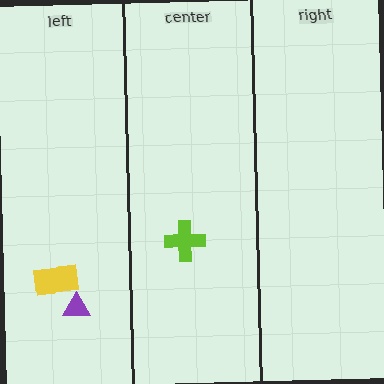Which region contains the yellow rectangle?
The left region.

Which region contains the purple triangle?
The left region.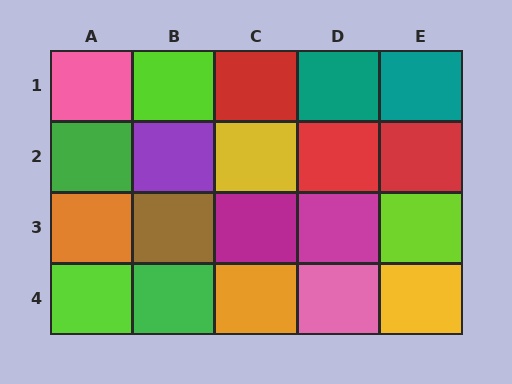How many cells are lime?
3 cells are lime.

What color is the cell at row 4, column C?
Orange.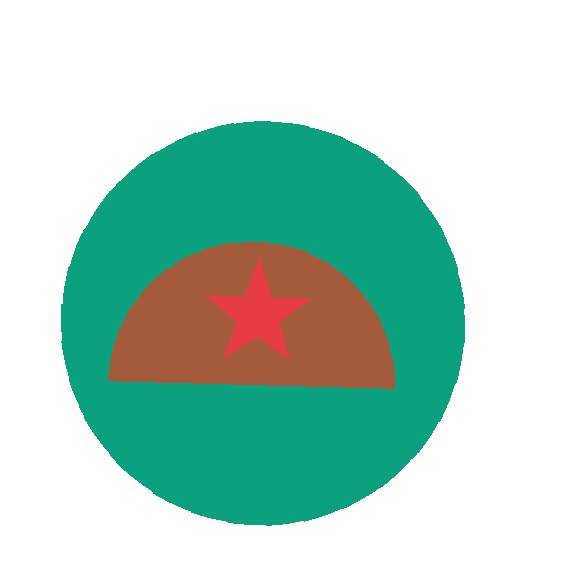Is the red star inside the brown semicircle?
Yes.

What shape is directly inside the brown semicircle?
The red star.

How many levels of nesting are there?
3.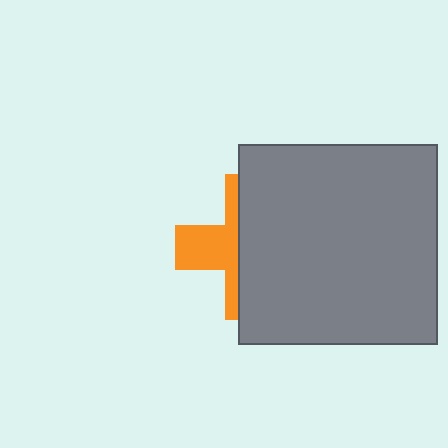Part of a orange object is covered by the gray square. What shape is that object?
It is a cross.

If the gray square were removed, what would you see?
You would see the complete orange cross.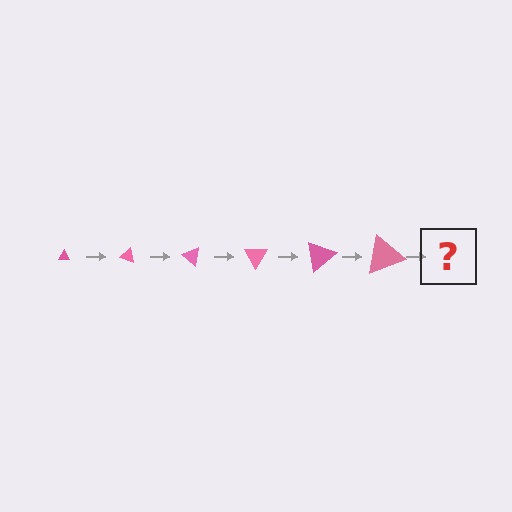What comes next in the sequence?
The next element should be a triangle, larger than the previous one and rotated 120 degrees from the start.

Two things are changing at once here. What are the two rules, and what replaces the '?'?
The two rules are that the triangle grows larger each step and it rotates 20 degrees each step. The '?' should be a triangle, larger than the previous one and rotated 120 degrees from the start.